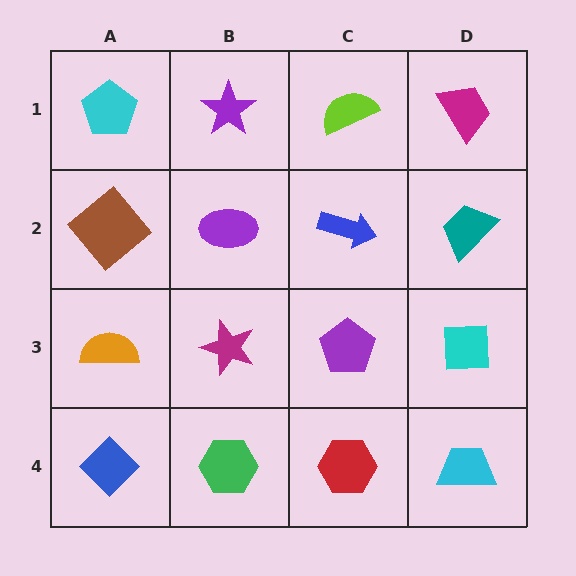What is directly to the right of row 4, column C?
A cyan trapezoid.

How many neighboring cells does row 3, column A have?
3.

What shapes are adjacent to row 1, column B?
A purple ellipse (row 2, column B), a cyan pentagon (row 1, column A), a lime semicircle (row 1, column C).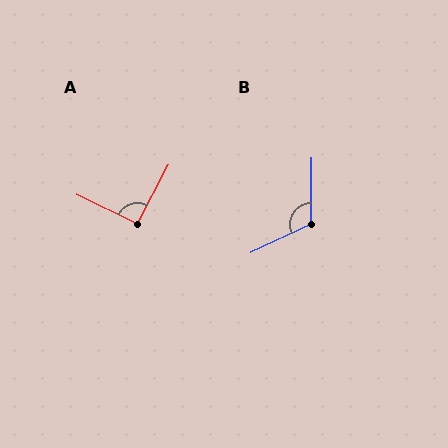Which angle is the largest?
B, at approximately 115 degrees.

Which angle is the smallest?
A, at approximately 92 degrees.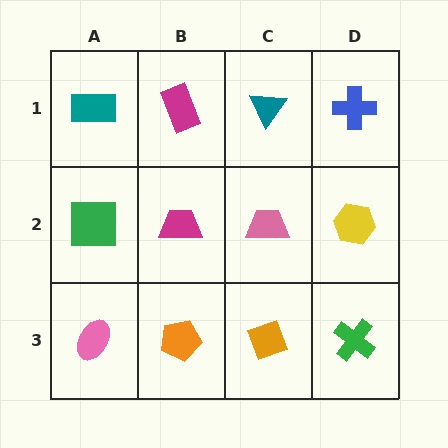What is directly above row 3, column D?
A yellow hexagon.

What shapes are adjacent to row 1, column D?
A yellow hexagon (row 2, column D), a teal triangle (row 1, column C).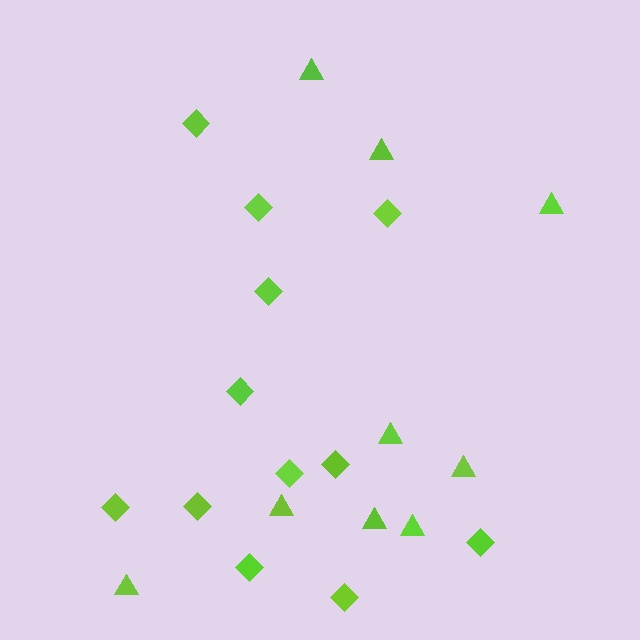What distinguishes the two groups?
There are 2 groups: one group of triangles (9) and one group of diamonds (12).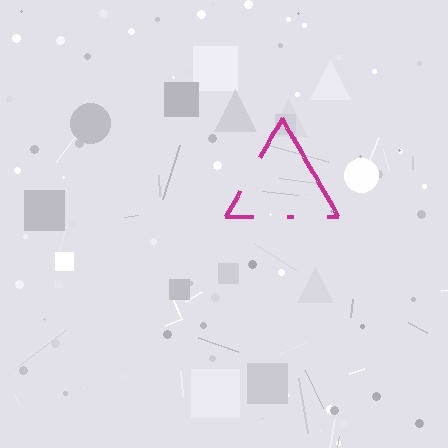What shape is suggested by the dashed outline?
The dashed outline suggests a triangle.